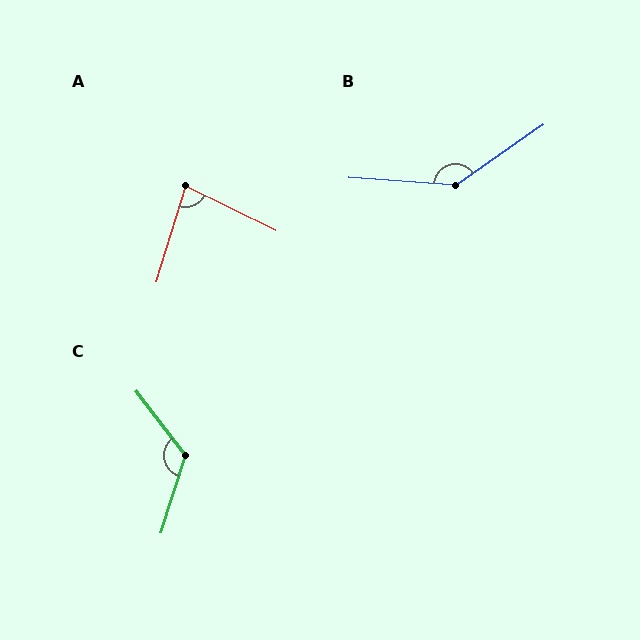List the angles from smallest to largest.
A (81°), C (125°), B (141°).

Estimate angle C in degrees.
Approximately 125 degrees.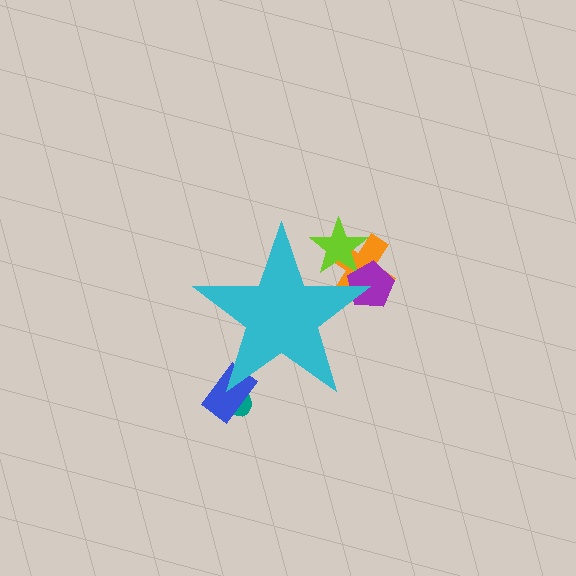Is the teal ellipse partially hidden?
Yes, the teal ellipse is partially hidden behind the cyan star.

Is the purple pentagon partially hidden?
Yes, the purple pentagon is partially hidden behind the cyan star.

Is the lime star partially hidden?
Yes, the lime star is partially hidden behind the cyan star.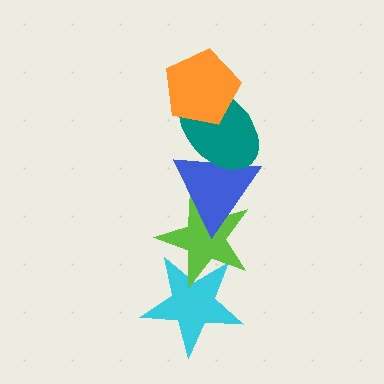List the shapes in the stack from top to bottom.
From top to bottom: the orange pentagon, the teal ellipse, the blue triangle, the lime star, the cyan star.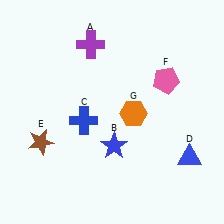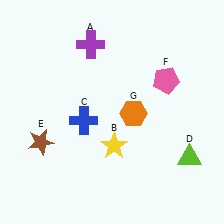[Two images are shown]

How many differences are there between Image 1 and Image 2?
There are 2 differences between the two images.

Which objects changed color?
B changed from blue to yellow. D changed from blue to lime.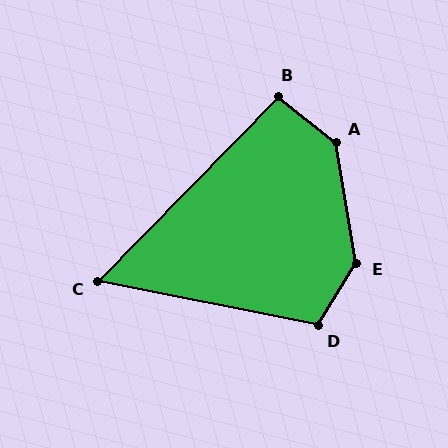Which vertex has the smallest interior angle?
C, at approximately 57 degrees.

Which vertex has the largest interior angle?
E, at approximately 138 degrees.